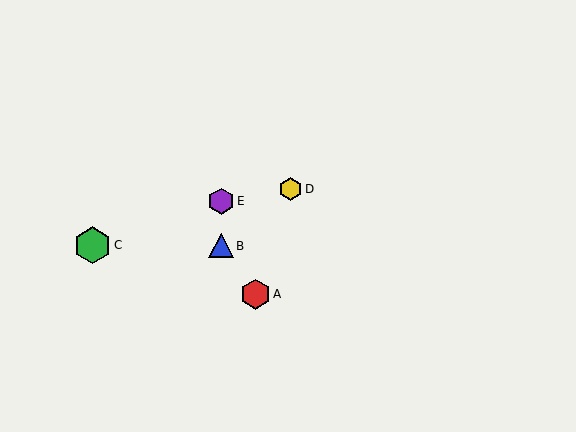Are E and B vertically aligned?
Yes, both are at x≈221.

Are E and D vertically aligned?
No, E is at x≈221 and D is at x≈291.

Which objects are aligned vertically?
Objects B, E are aligned vertically.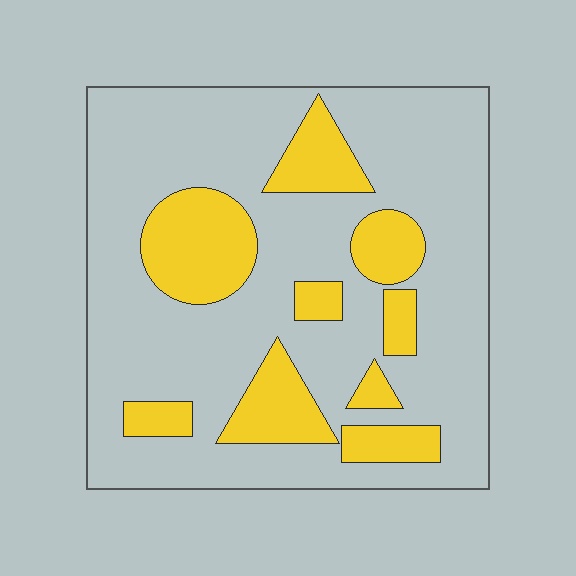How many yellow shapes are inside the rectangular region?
9.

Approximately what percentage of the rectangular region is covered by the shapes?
Approximately 25%.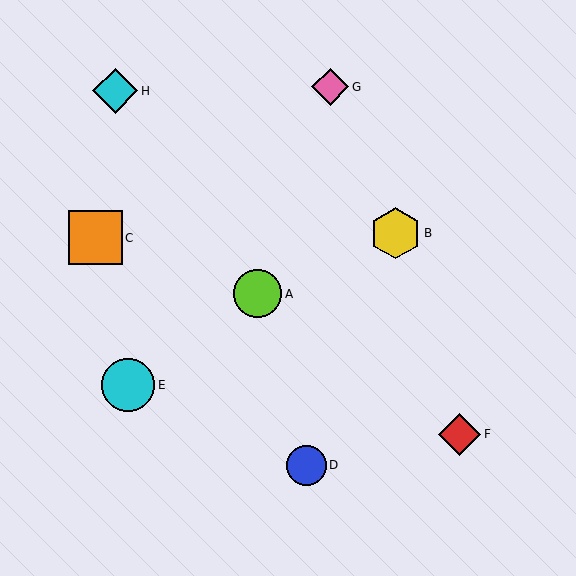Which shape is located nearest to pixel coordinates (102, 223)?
The orange square (labeled C) at (96, 238) is nearest to that location.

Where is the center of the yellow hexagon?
The center of the yellow hexagon is at (395, 233).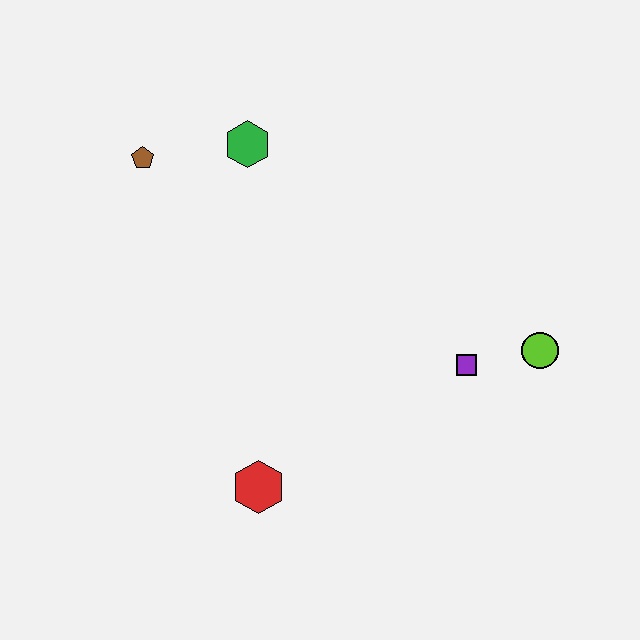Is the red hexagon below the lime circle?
Yes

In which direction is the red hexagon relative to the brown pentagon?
The red hexagon is below the brown pentagon.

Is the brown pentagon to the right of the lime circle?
No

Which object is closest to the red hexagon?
The purple square is closest to the red hexagon.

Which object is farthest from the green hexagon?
The lime circle is farthest from the green hexagon.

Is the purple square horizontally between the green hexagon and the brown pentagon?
No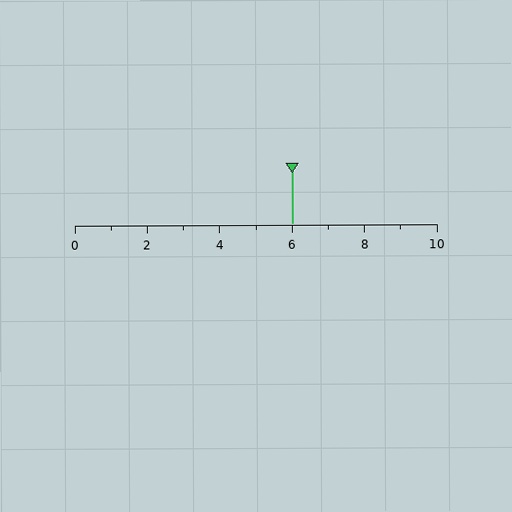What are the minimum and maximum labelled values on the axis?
The axis runs from 0 to 10.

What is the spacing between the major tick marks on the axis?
The major ticks are spaced 2 apart.